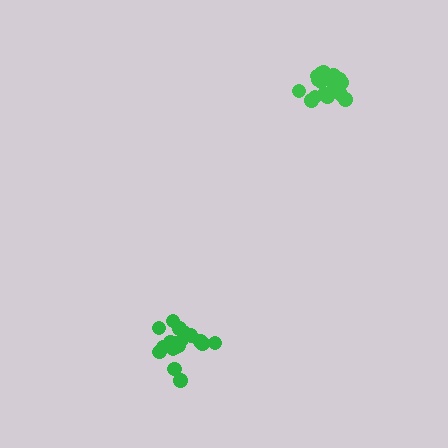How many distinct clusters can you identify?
There are 2 distinct clusters.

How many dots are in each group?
Group 1: 20 dots, Group 2: 17 dots (37 total).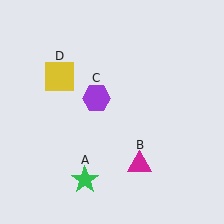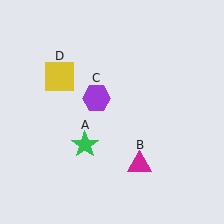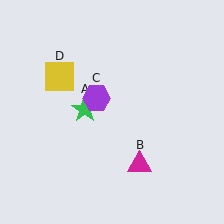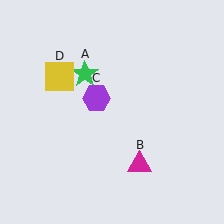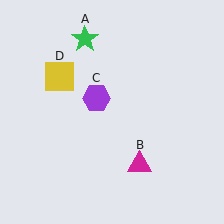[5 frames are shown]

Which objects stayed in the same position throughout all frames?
Magenta triangle (object B) and purple hexagon (object C) and yellow square (object D) remained stationary.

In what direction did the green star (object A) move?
The green star (object A) moved up.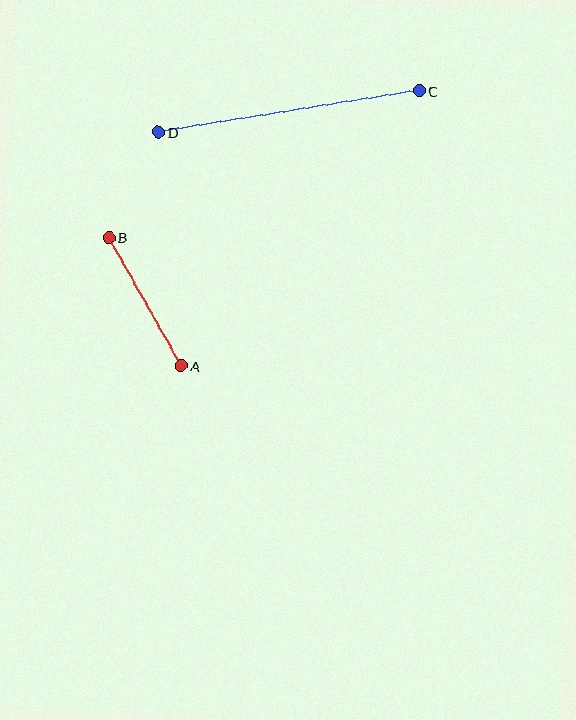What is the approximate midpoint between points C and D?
The midpoint is at approximately (289, 111) pixels.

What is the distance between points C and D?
The distance is approximately 264 pixels.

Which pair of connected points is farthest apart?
Points C and D are farthest apart.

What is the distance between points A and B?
The distance is approximately 147 pixels.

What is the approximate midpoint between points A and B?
The midpoint is at approximately (145, 302) pixels.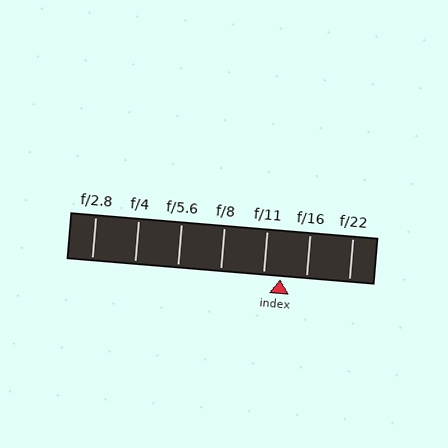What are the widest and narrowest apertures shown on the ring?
The widest aperture shown is f/2.8 and the narrowest is f/22.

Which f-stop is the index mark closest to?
The index mark is closest to f/11.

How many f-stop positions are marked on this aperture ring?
There are 7 f-stop positions marked.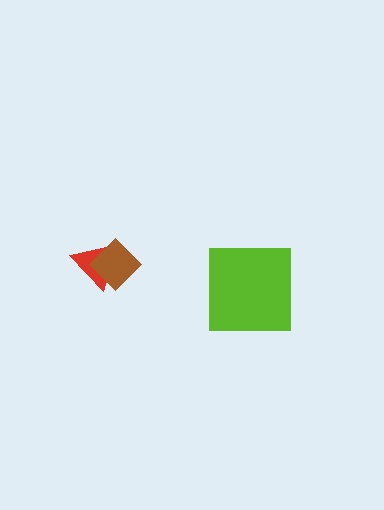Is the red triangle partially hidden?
Yes, it is partially covered by another shape.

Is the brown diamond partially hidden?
No, no other shape covers it.